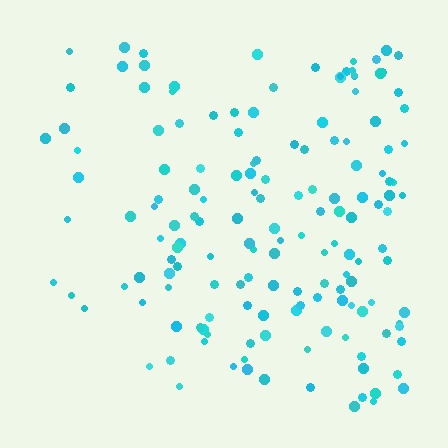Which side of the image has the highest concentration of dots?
The right.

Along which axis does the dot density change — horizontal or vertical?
Horizontal.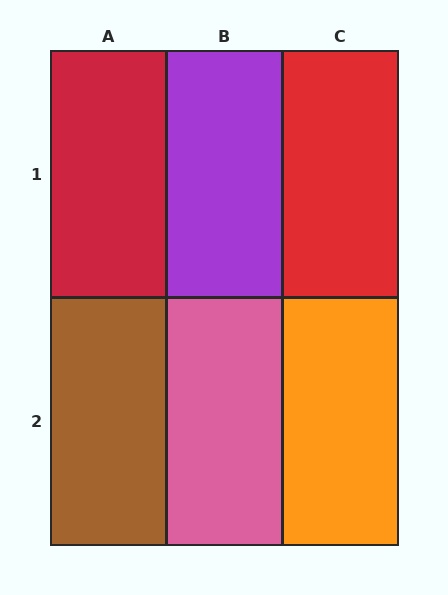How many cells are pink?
1 cell is pink.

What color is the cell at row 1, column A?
Red.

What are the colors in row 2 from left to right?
Brown, pink, orange.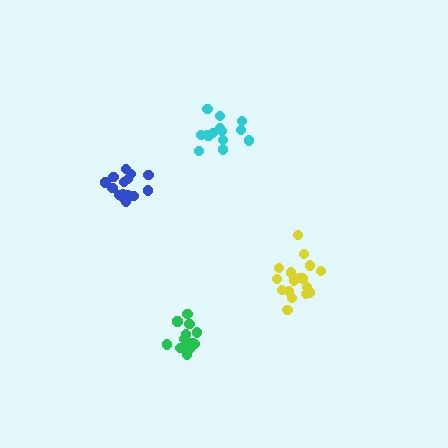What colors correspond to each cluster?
The clusters are colored: blue, green, yellow, cyan.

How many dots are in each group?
Group 1: 15 dots, Group 2: 14 dots, Group 3: 17 dots, Group 4: 14 dots (60 total).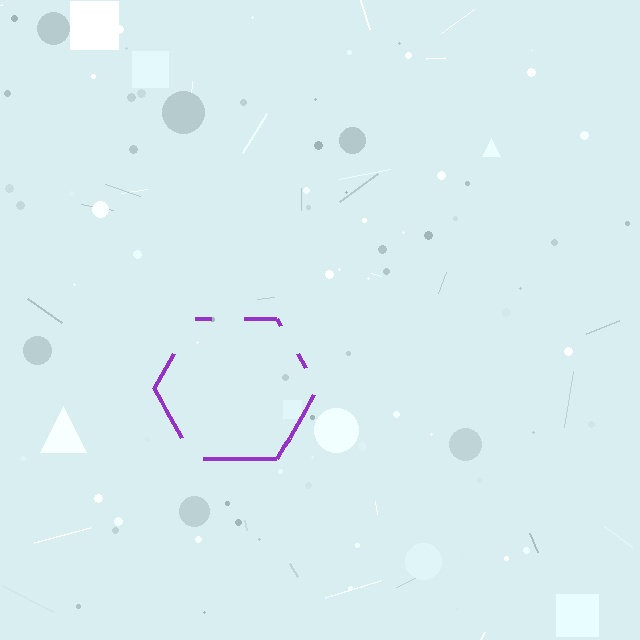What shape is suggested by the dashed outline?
The dashed outline suggests a hexagon.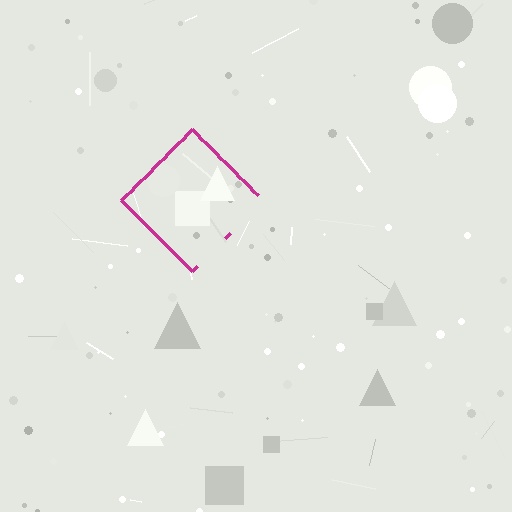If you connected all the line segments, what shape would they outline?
They would outline a diamond.